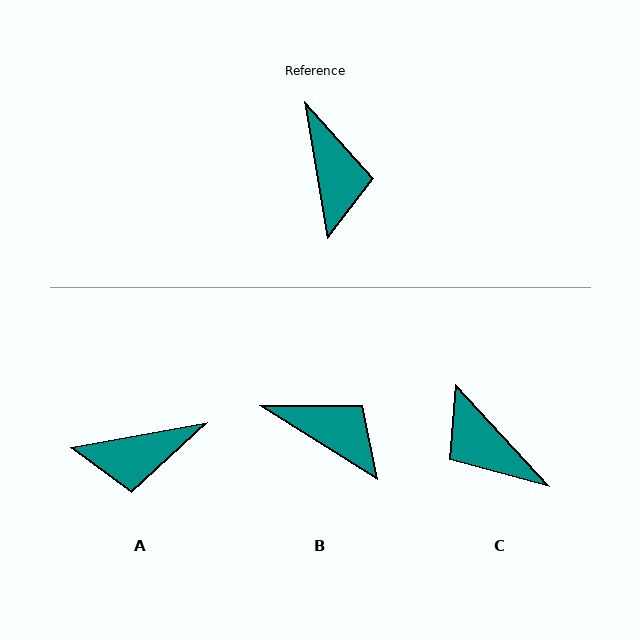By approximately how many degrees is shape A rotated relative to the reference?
Approximately 89 degrees clockwise.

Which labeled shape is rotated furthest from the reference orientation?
C, about 147 degrees away.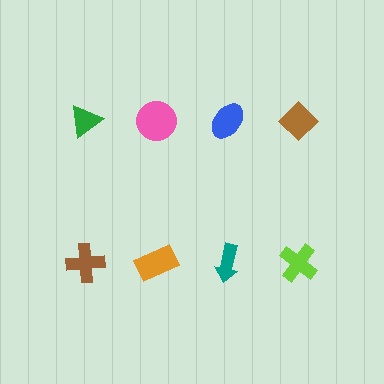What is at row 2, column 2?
An orange rectangle.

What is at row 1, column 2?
A pink circle.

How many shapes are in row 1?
4 shapes.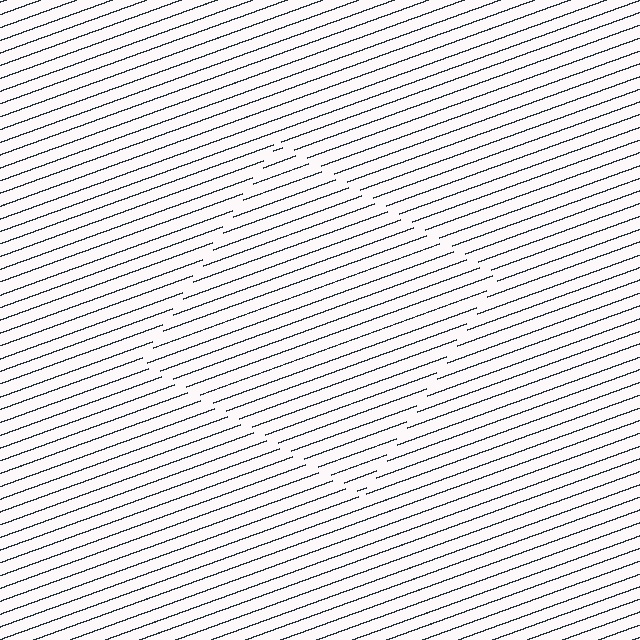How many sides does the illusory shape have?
4 sides — the line-ends trace a square.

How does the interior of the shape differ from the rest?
The interior of the shape contains the same grating, shifted by half a period — the contour is defined by the phase discontinuity where line-ends from the inner and outer gratings abut.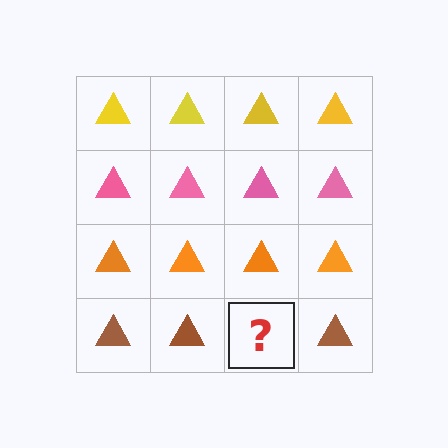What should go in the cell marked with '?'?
The missing cell should contain a brown triangle.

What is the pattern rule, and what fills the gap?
The rule is that each row has a consistent color. The gap should be filled with a brown triangle.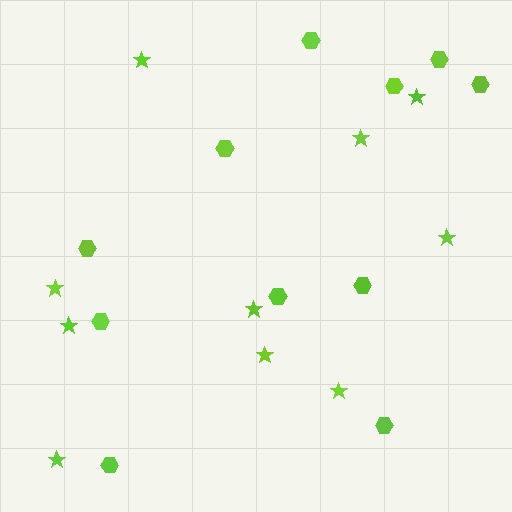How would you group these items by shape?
There are 2 groups: one group of stars (10) and one group of hexagons (11).